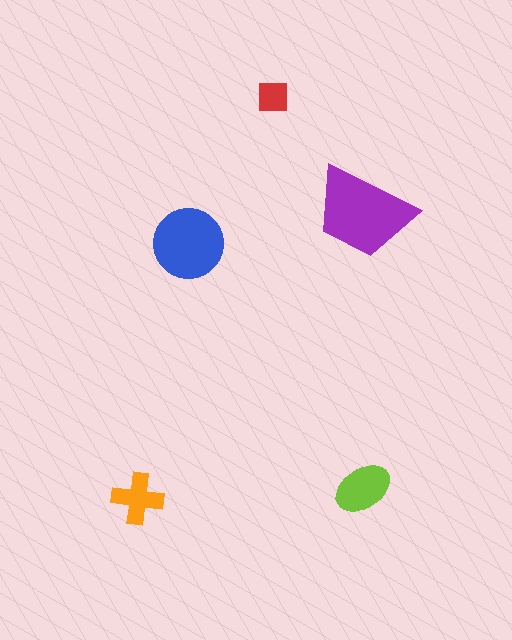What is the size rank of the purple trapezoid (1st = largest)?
1st.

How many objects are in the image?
There are 5 objects in the image.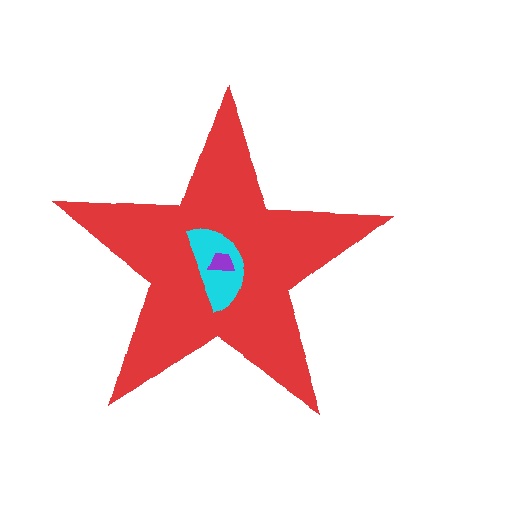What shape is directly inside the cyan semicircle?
The purple trapezoid.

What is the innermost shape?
The purple trapezoid.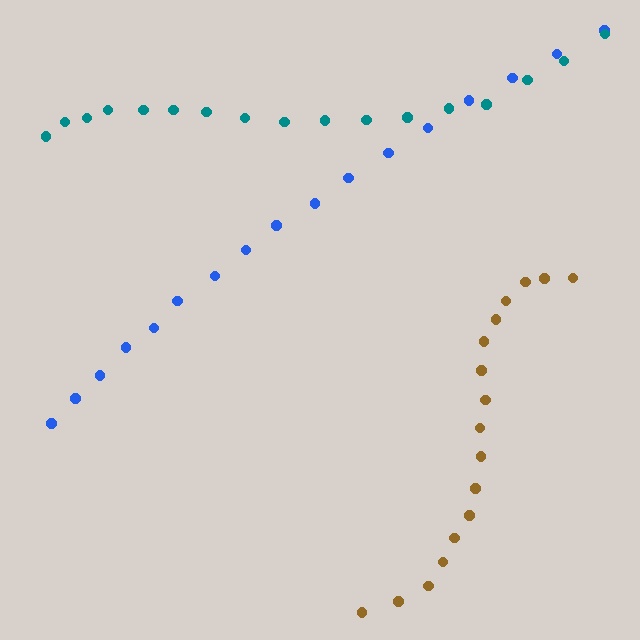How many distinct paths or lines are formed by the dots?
There are 3 distinct paths.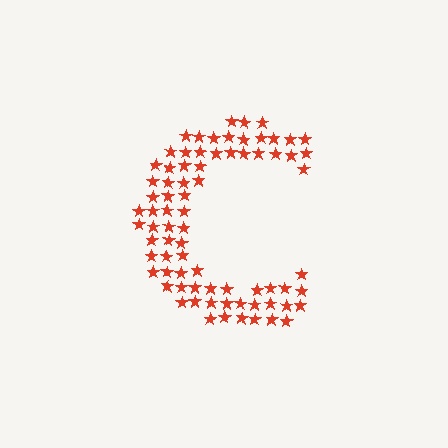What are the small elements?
The small elements are stars.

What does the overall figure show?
The overall figure shows the letter C.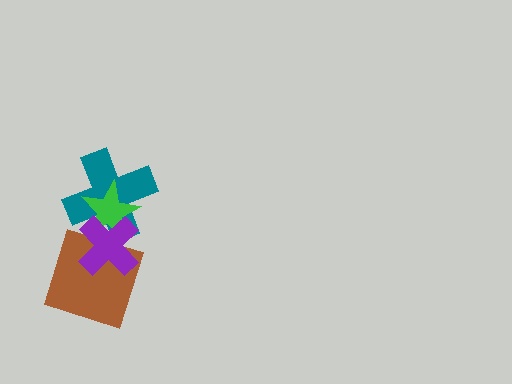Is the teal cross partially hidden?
Yes, it is partially covered by another shape.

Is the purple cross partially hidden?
No, no other shape covers it.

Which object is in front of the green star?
The purple cross is in front of the green star.